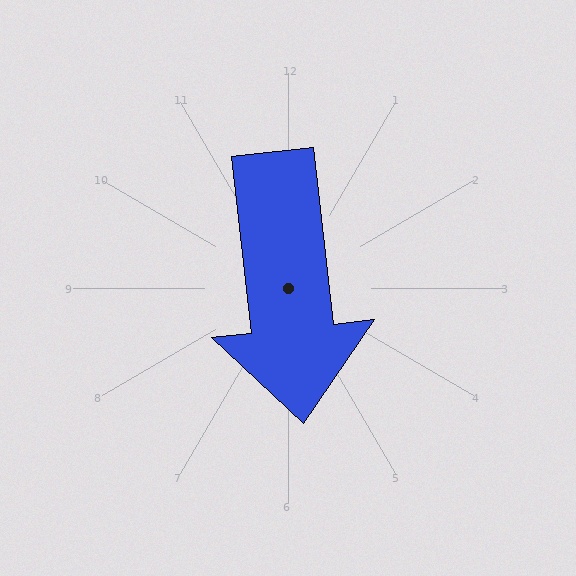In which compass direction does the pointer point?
South.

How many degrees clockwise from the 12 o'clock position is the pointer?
Approximately 174 degrees.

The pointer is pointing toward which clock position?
Roughly 6 o'clock.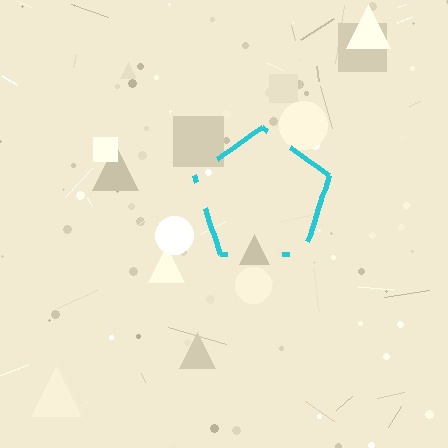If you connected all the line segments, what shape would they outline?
They would outline a pentagon.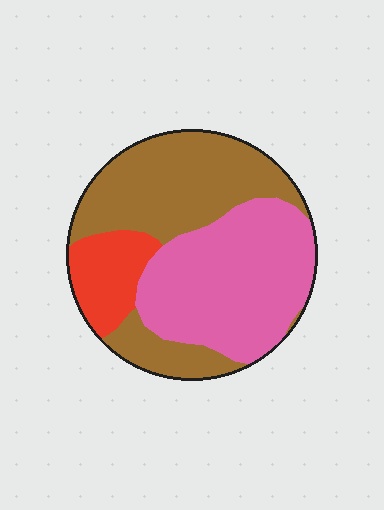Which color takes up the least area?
Red, at roughly 15%.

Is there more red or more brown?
Brown.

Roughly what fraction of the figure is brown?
Brown covers roughly 45% of the figure.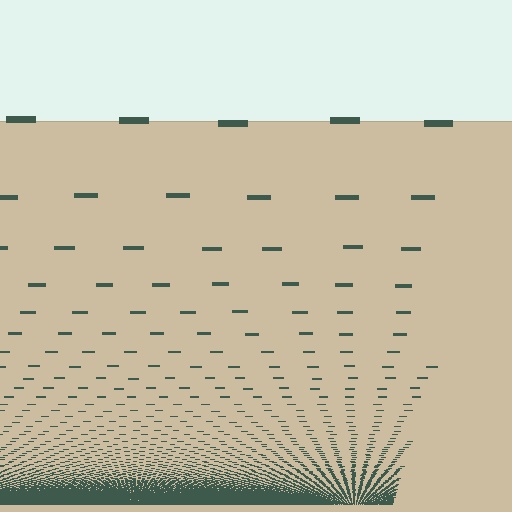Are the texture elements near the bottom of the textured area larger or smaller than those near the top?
Smaller. The gradient is inverted — elements near the bottom are smaller and denser.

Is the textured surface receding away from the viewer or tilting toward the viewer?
The surface appears to tilt toward the viewer. Texture elements get larger and sparser toward the top.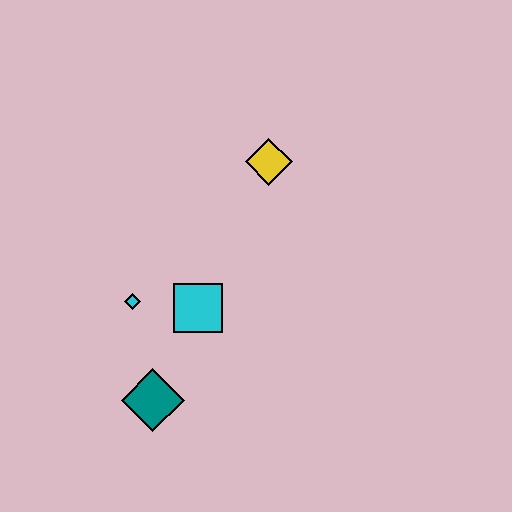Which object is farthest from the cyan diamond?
The yellow diamond is farthest from the cyan diamond.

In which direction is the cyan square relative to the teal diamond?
The cyan square is above the teal diamond.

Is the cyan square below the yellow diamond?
Yes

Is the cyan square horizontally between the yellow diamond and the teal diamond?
Yes